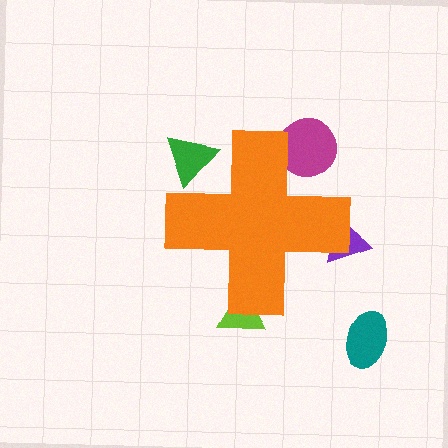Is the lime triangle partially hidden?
Yes, the lime triangle is partially hidden behind the orange cross.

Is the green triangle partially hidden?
Yes, the green triangle is partially hidden behind the orange cross.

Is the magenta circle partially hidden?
Yes, the magenta circle is partially hidden behind the orange cross.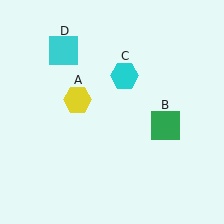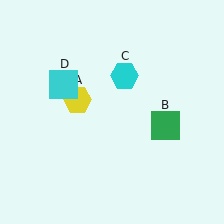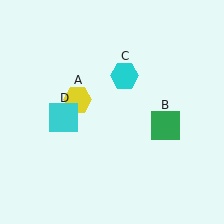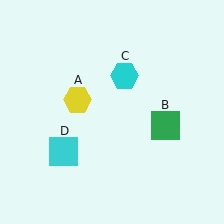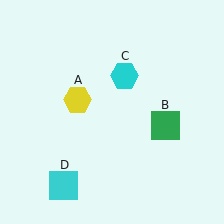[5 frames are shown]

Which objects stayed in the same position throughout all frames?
Yellow hexagon (object A) and green square (object B) and cyan hexagon (object C) remained stationary.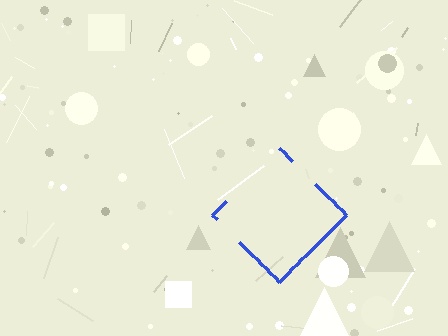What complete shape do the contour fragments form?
The contour fragments form a diamond.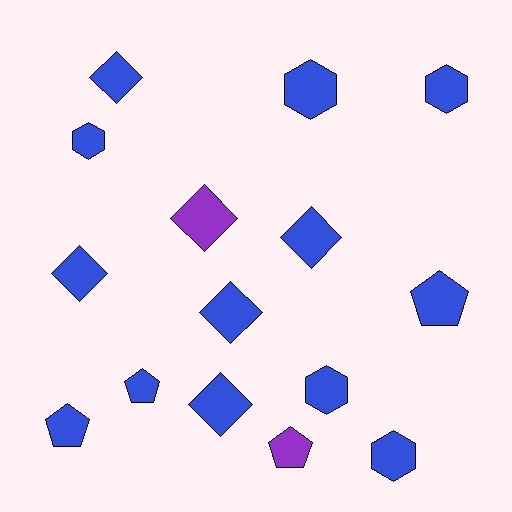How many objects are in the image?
There are 15 objects.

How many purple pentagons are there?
There is 1 purple pentagon.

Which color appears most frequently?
Blue, with 13 objects.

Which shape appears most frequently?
Diamond, with 6 objects.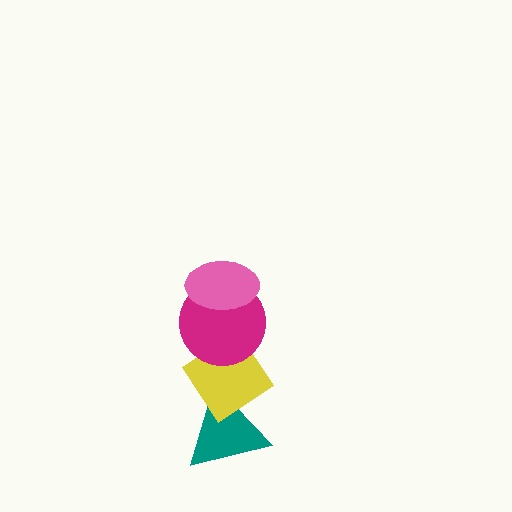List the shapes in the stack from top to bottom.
From top to bottom: the pink ellipse, the magenta circle, the yellow diamond, the teal triangle.